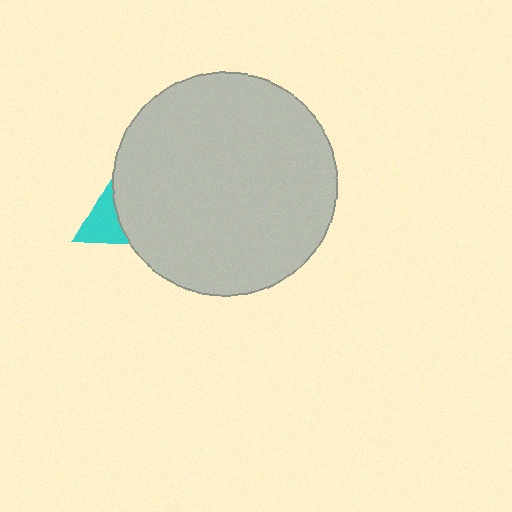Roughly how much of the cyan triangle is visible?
A small part of it is visible (roughly 31%).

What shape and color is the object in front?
The object in front is a light gray circle.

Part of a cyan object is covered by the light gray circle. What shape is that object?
It is a triangle.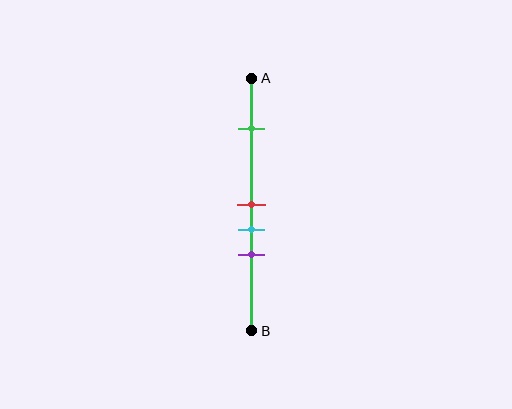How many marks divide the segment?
There are 4 marks dividing the segment.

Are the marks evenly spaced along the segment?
No, the marks are not evenly spaced.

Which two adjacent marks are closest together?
The red and cyan marks are the closest adjacent pair.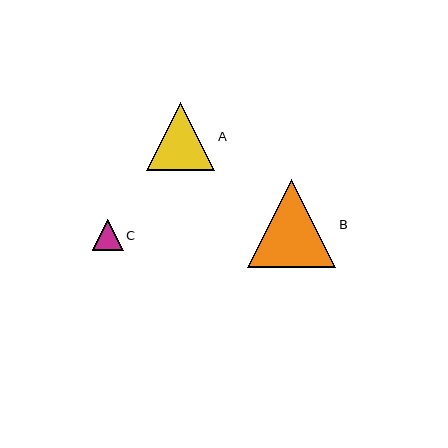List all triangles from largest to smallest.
From largest to smallest: B, A, C.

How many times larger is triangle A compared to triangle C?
Triangle A is approximately 2.2 times the size of triangle C.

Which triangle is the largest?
Triangle B is the largest with a size of approximately 88 pixels.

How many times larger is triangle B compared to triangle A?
Triangle B is approximately 1.3 times the size of triangle A.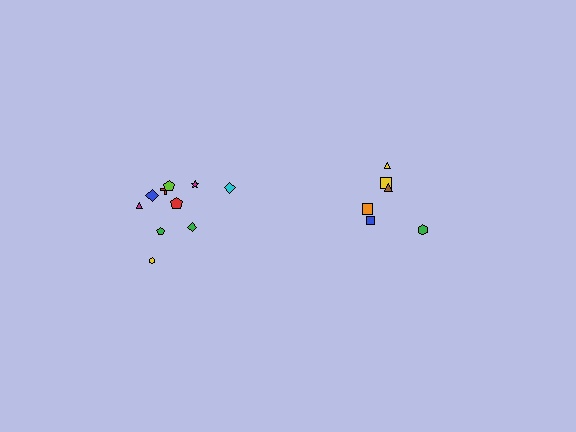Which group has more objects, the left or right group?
The left group.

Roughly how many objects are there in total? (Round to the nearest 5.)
Roughly 15 objects in total.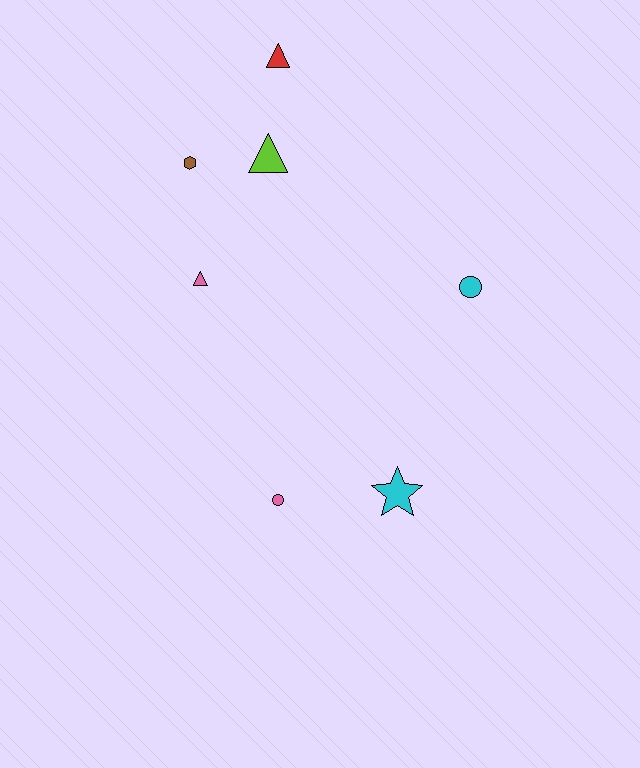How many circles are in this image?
There are 2 circles.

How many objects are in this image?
There are 7 objects.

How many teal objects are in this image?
There are no teal objects.